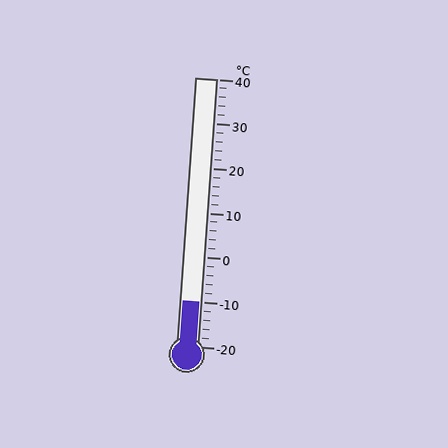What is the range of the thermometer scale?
The thermometer scale ranges from -20°C to 40°C.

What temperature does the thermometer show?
The thermometer shows approximately -10°C.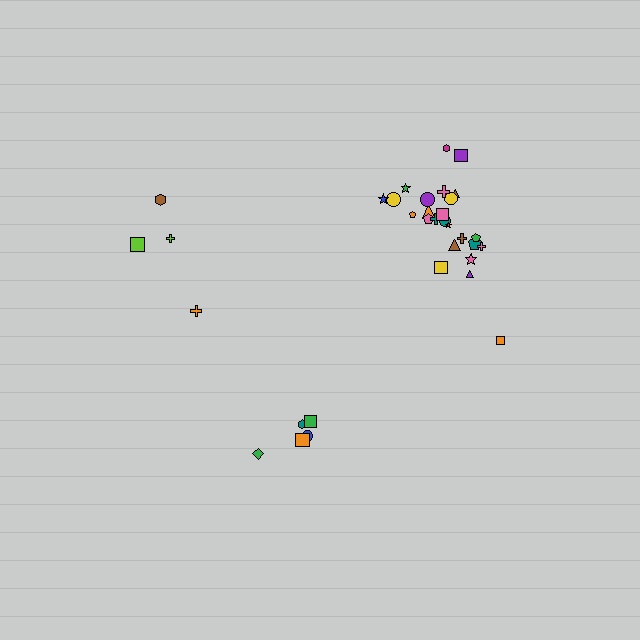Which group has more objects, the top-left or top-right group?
The top-right group.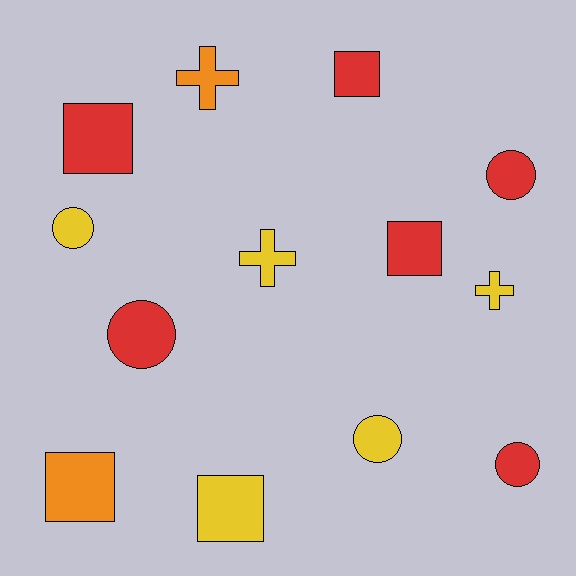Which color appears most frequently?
Red, with 6 objects.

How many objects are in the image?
There are 13 objects.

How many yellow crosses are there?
There are 2 yellow crosses.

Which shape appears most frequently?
Square, with 5 objects.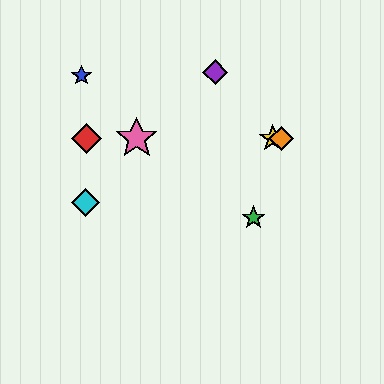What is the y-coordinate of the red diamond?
The red diamond is at y≈138.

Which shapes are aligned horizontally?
The red diamond, the yellow star, the orange diamond, the pink star are aligned horizontally.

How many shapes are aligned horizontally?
4 shapes (the red diamond, the yellow star, the orange diamond, the pink star) are aligned horizontally.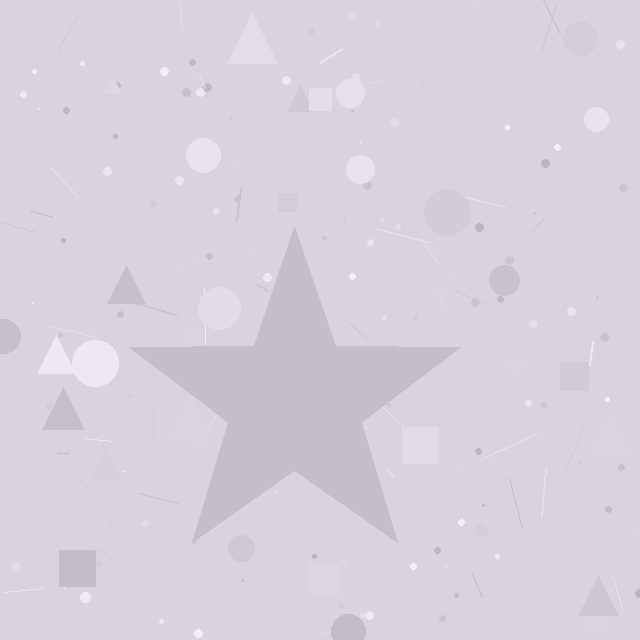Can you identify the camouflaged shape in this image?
The camouflaged shape is a star.